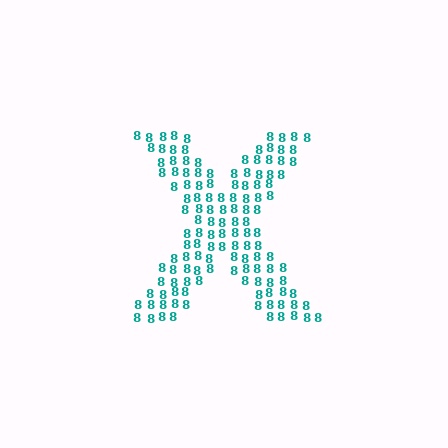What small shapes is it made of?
It is made of small digit 8's.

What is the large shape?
The large shape is the letter X.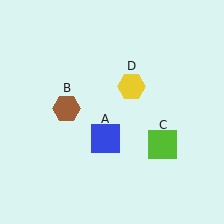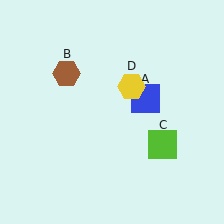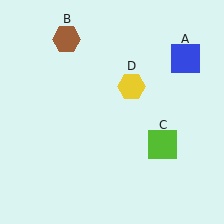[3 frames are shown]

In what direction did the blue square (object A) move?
The blue square (object A) moved up and to the right.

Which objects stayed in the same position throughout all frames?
Lime square (object C) and yellow hexagon (object D) remained stationary.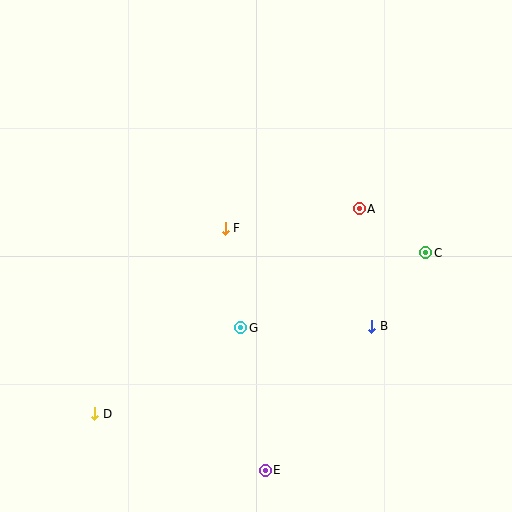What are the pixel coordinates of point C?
Point C is at (426, 253).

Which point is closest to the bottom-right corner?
Point B is closest to the bottom-right corner.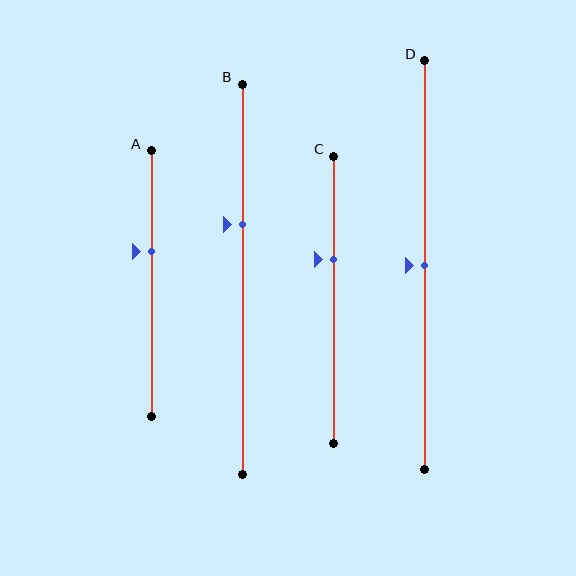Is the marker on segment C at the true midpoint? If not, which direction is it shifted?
No, the marker on segment C is shifted upward by about 14% of the segment length.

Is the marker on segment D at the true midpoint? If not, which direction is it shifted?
Yes, the marker on segment D is at the true midpoint.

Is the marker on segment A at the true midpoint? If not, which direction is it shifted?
No, the marker on segment A is shifted upward by about 12% of the segment length.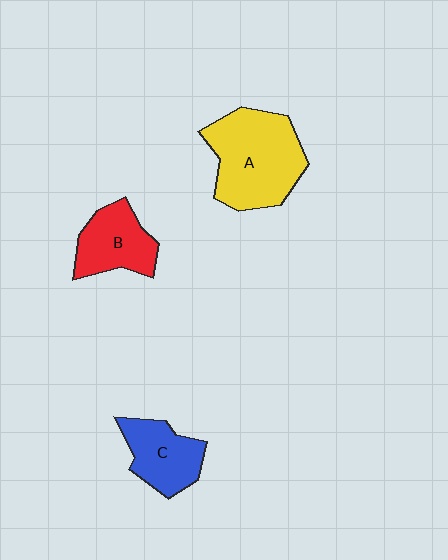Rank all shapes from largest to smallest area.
From largest to smallest: A (yellow), B (red), C (blue).